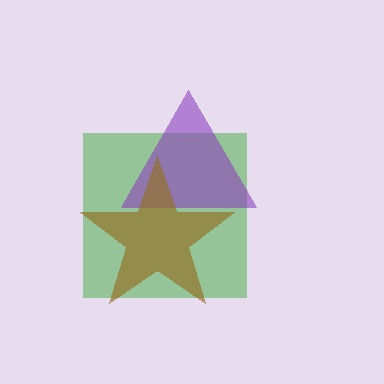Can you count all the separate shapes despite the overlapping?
Yes, there are 3 separate shapes.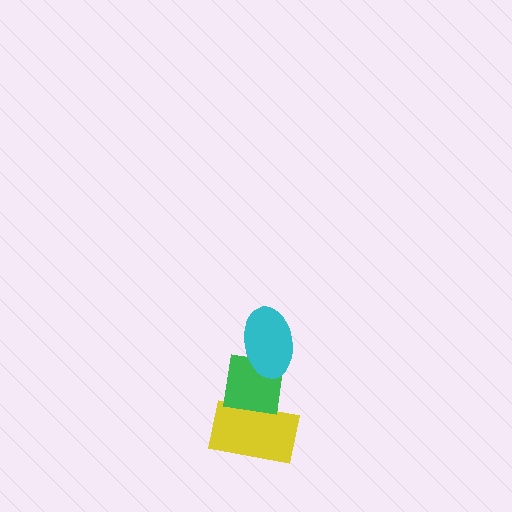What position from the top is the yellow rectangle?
The yellow rectangle is 3rd from the top.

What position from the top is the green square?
The green square is 2nd from the top.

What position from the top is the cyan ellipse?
The cyan ellipse is 1st from the top.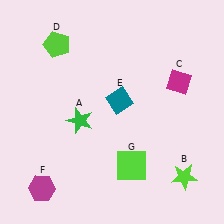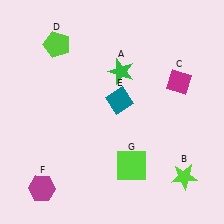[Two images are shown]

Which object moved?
The green star (A) moved up.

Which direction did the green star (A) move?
The green star (A) moved up.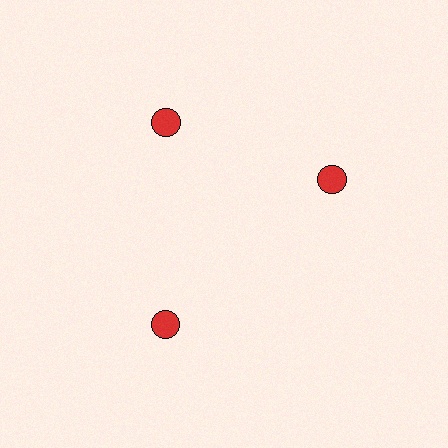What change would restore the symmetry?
The symmetry would be restored by rotating it back into even spacing with its neighbors so that all 3 circles sit at equal angles and equal distance from the center.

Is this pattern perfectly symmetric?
No. The 3 red circles are arranged in a ring, but one element near the 3 o'clock position is rotated out of alignment along the ring, breaking the 3-fold rotational symmetry.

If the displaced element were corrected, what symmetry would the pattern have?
It would have 3-fold rotational symmetry — the pattern would map onto itself every 120 degrees.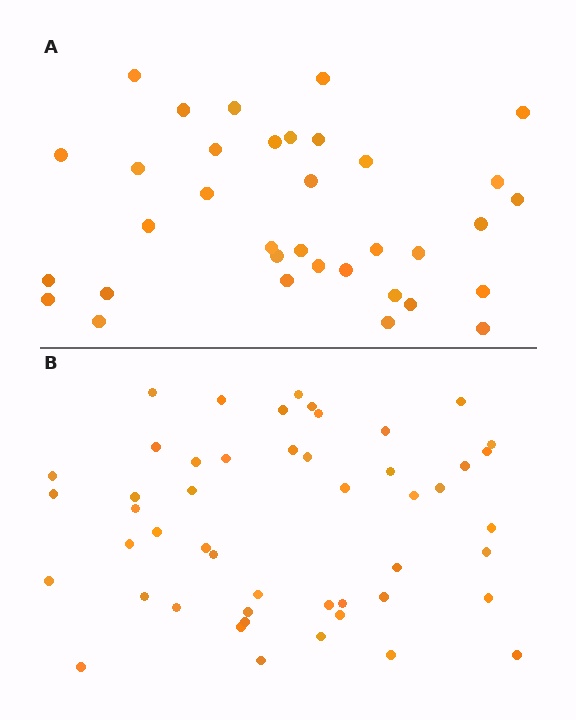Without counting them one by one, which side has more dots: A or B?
Region B (the bottom region) has more dots.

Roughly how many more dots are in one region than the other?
Region B has approximately 15 more dots than region A.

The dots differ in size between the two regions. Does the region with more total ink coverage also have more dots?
No. Region A has more total ink coverage because its dots are larger, but region B actually contains more individual dots. Total area can be misleading — the number of items is what matters here.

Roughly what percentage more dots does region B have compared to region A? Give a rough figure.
About 40% more.